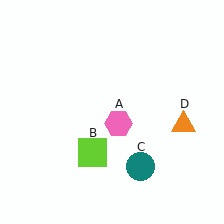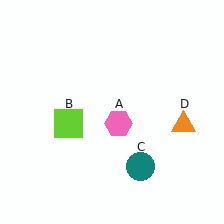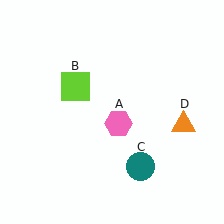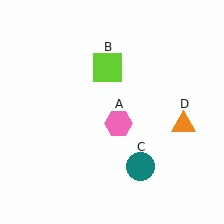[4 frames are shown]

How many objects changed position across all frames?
1 object changed position: lime square (object B).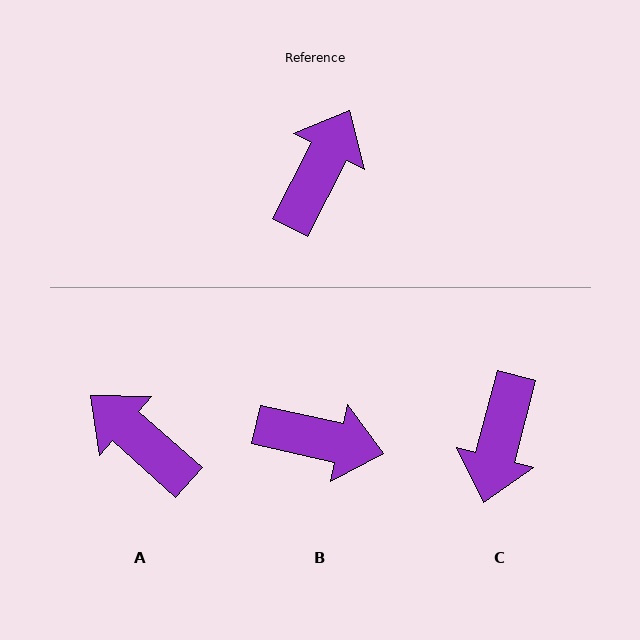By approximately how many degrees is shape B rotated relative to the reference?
Approximately 76 degrees clockwise.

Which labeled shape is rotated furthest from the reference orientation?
C, about 168 degrees away.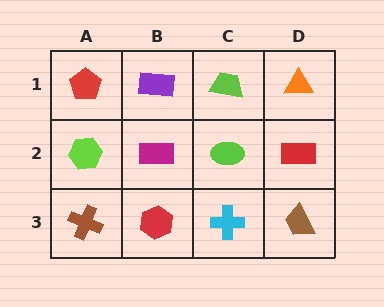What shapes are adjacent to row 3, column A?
A lime hexagon (row 2, column A), a red hexagon (row 3, column B).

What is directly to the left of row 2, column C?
A magenta rectangle.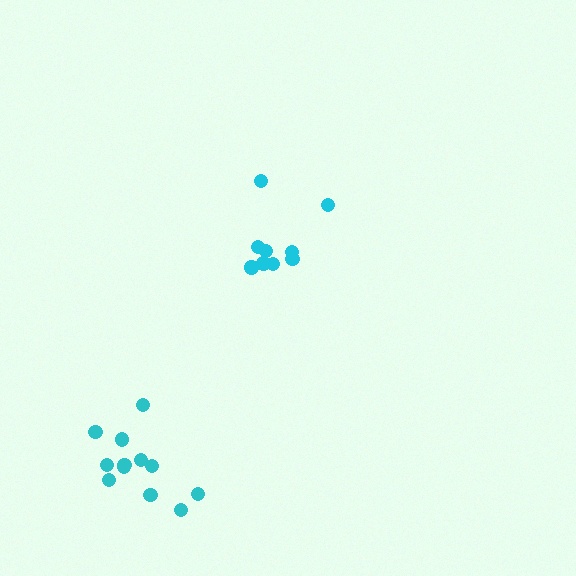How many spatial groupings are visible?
There are 2 spatial groupings.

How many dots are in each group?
Group 1: 9 dots, Group 2: 12 dots (21 total).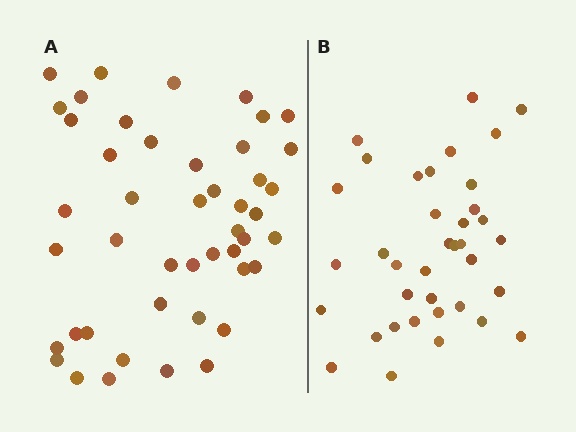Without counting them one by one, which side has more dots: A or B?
Region A (the left region) has more dots.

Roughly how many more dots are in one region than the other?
Region A has roughly 8 or so more dots than region B.